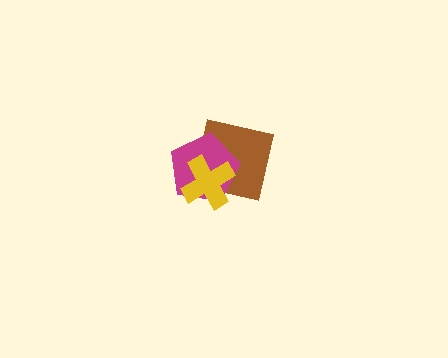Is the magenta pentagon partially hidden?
Yes, it is partially covered by another shape.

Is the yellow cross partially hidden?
No, no other shape covers it.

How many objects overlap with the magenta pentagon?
2 objects overlap with the magenta pentagon.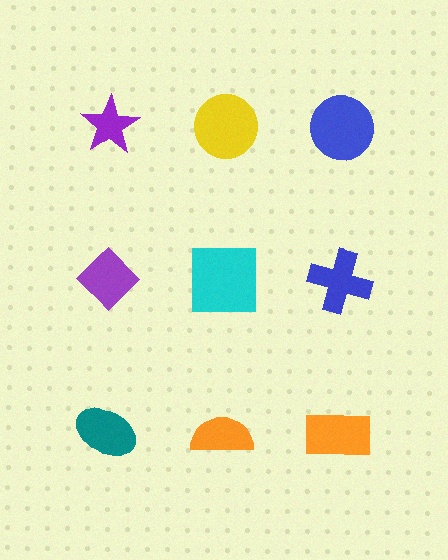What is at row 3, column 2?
An orange semicircle.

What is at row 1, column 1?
A purple star.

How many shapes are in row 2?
3 shapes.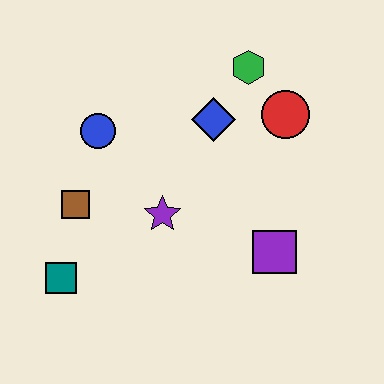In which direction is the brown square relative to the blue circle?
The brown square is below the blue circle.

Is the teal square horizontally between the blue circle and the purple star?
No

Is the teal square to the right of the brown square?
No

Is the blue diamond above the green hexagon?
No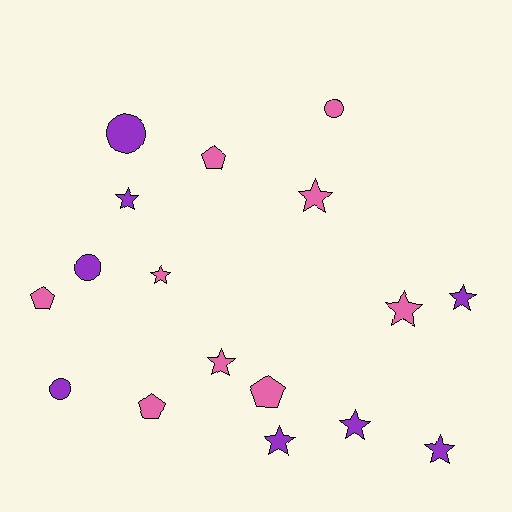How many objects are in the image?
There are 17 objects.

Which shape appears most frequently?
Star, with 9 objects.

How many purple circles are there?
There are 3 purple circles.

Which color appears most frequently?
Pink, with 9 objects.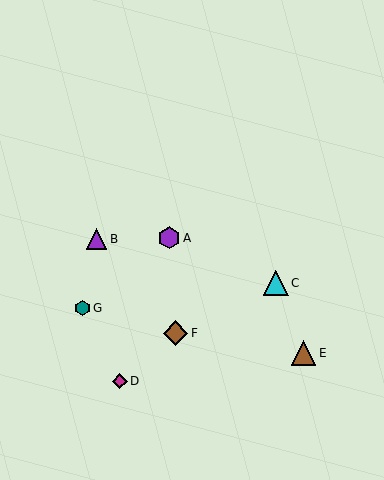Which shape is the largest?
The cyan triangle (labeled C) is the largest.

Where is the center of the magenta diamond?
The center of the magenta diamond is at (120, 381).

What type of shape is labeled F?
Shape F is a brown diamond.